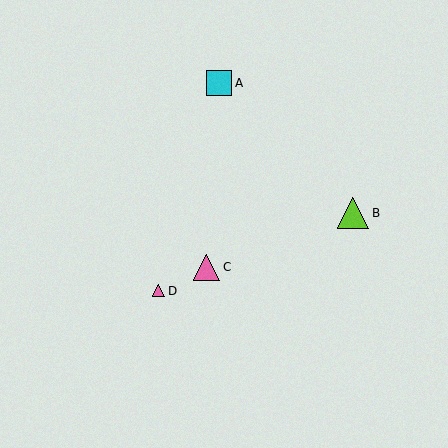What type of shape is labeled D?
Shape D is a pink triangle.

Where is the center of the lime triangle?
The center of the lime triangle is at (353, 213).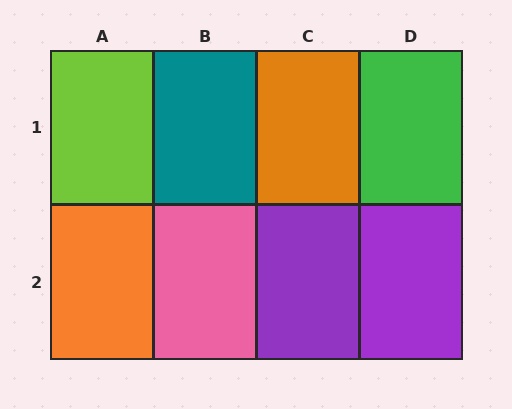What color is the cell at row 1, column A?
Lime.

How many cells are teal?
1 cell is teal.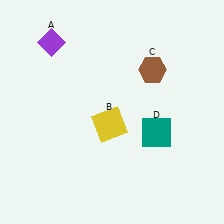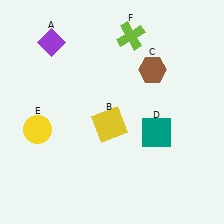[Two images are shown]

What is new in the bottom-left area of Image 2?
A yellow circle (E) was added in the bottom-left area of Image 2.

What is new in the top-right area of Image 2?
A lime cross (F) was added in the top-right area of Image 2.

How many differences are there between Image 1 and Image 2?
There are 2 differences between the two images.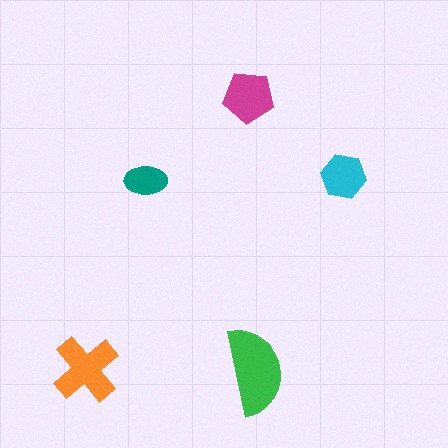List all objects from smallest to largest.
The teal ellipse, the cyan hexagon, the magenta pentagon, the orange cross, the green semicircle.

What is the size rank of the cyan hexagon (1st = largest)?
4th.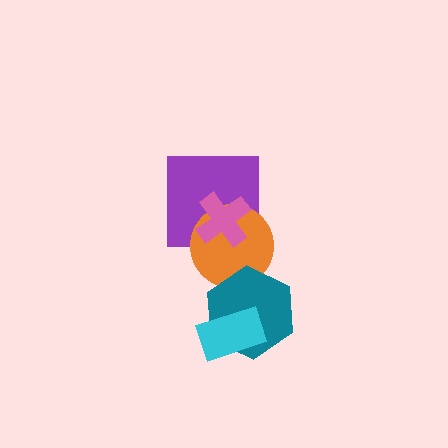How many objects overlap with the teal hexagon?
2 objects overlap with the teal hexagon.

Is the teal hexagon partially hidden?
Yes, it is partially covered by another shape.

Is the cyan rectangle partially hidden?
No, no other shape covers it.